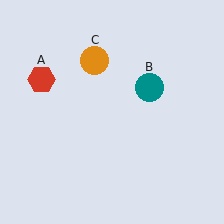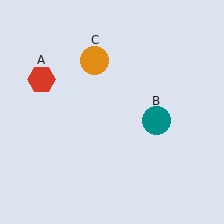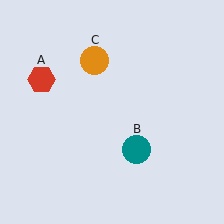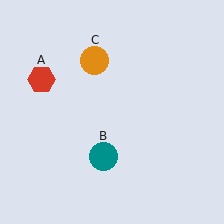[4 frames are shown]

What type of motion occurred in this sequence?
The teal circle (object B) rotated clockwise around the center of the scene.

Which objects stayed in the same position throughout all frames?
Red hexagon (object A) and orange circle (object C) remained stationary.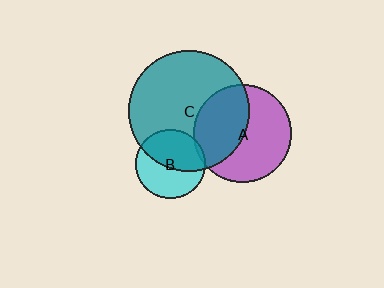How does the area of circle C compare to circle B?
Approximately 3.1 times.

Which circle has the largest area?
Circle C (teal).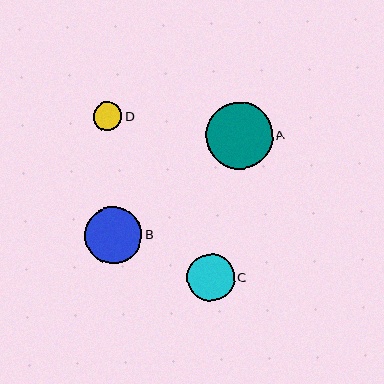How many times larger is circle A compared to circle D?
Circle A is approximately 2.3 times the size of circle D.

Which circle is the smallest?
Circle D is the smallest with a size of approximately 29 pixels.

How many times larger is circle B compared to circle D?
Circle B is approximately 2.0 times the size of circle D.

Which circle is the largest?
Circle A is the largest with a size of approximately 67 pixels.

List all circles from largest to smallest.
From largest to smallest: A, B, C, D.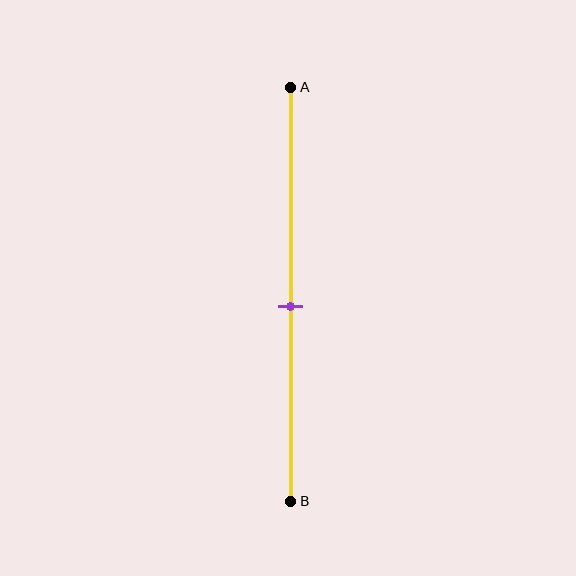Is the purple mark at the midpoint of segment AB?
Yes, the mark is approximately at the midpoint.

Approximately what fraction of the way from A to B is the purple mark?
The purple mark is approximately 55% of the way from A to B.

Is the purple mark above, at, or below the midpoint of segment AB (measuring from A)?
The purple mark is approximately at the midpoint of segment AB.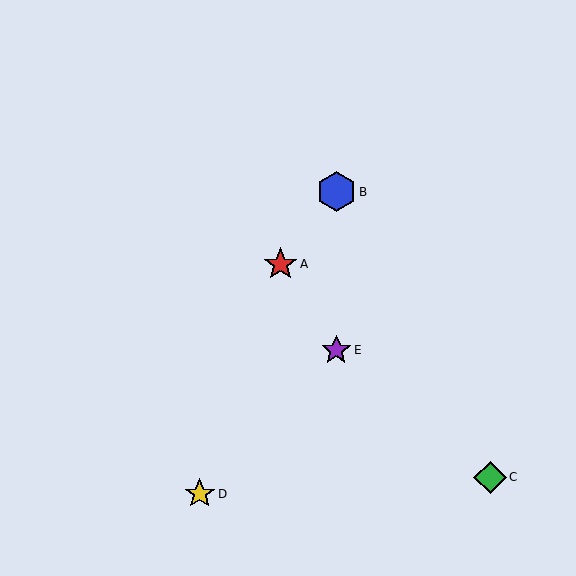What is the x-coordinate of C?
Object C is at x≈490.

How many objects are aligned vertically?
2 objects (B, E) are aligned vertically.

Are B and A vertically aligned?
No, B is at x≈336 and A is at x≈280.